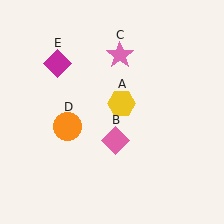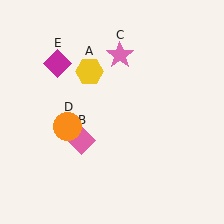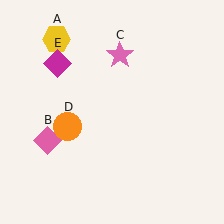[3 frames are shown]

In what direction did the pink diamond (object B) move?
The pink diamond (object B) moved left.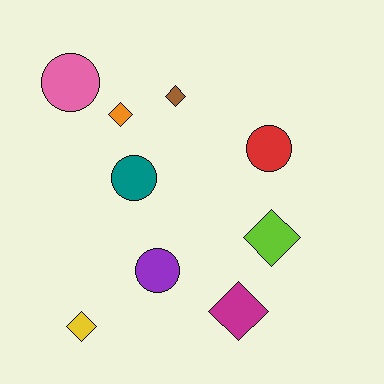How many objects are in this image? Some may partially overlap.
There are 9 objects.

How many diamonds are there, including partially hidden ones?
There are 5 diamonds.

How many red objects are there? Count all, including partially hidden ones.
There is 1 red object.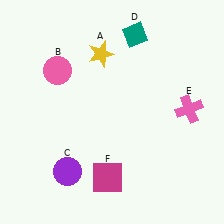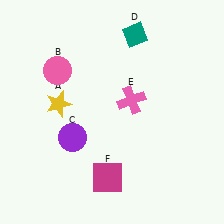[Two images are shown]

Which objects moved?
The objects that moved are: the yellow star (A), the purple circle (C), the pink cross (E).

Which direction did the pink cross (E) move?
The pink cross (E) moved left.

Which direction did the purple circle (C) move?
The purple circle (C) moved up.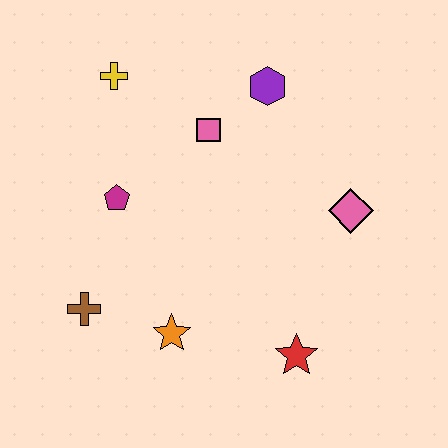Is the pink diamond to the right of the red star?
Yes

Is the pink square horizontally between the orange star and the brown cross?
No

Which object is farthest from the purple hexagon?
The brown cross is farthest from the purple hexagon.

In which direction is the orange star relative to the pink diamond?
The orange star is to the left of the pink diamond.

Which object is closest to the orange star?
The brown cross is closest to the orange star.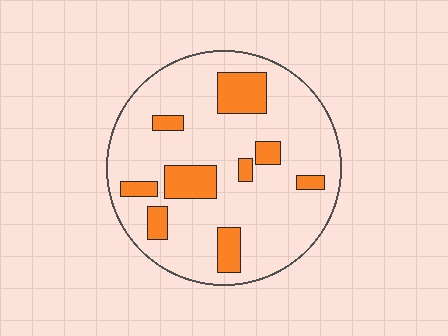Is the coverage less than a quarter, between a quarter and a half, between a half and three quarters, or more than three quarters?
Less than a quarter.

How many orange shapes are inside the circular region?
9.